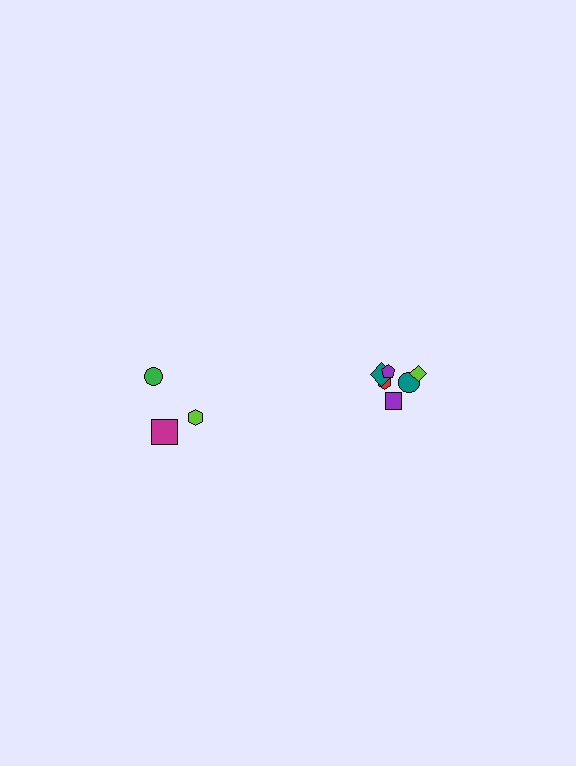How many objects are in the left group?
There are 3 objects.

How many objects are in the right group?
There are 6 objects.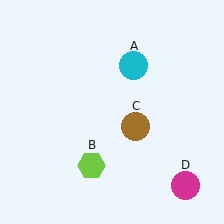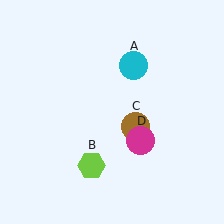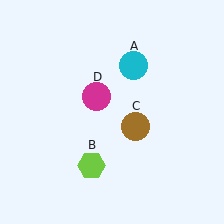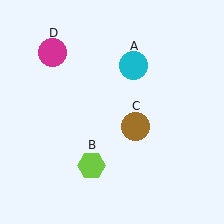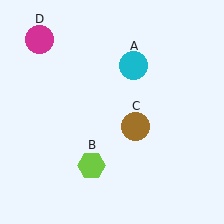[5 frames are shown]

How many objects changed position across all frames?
1 object changed position: magenta circle (object D).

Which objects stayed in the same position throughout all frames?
Cyan circle (object A) and lime hexagon (object B) and brown circle (object C) remained stationary.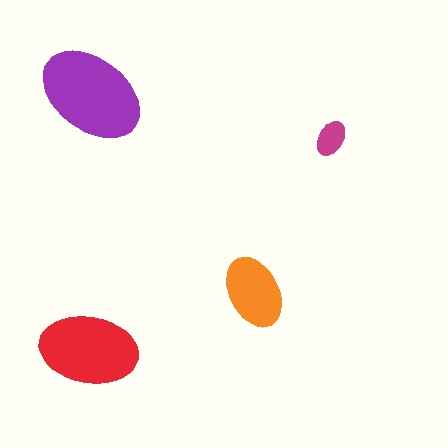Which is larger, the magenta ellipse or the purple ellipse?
The purple one.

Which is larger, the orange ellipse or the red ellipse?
The red one.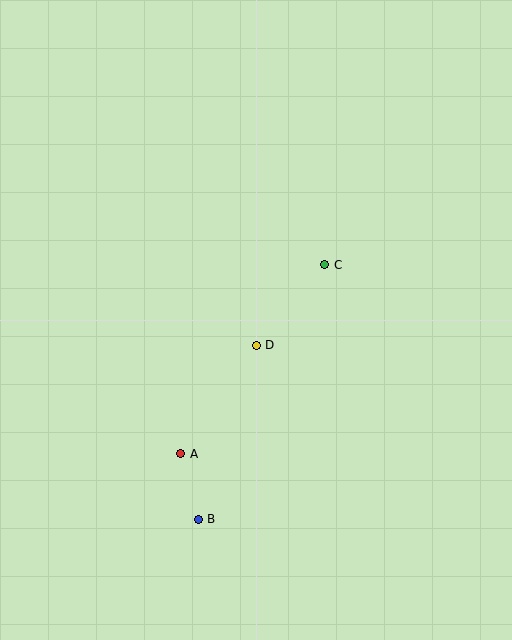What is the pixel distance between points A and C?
The distance between A and C is 238 pixels.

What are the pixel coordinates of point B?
Point B is at (198, 519).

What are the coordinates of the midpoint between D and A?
The midpoint between D and A is at (219, 399).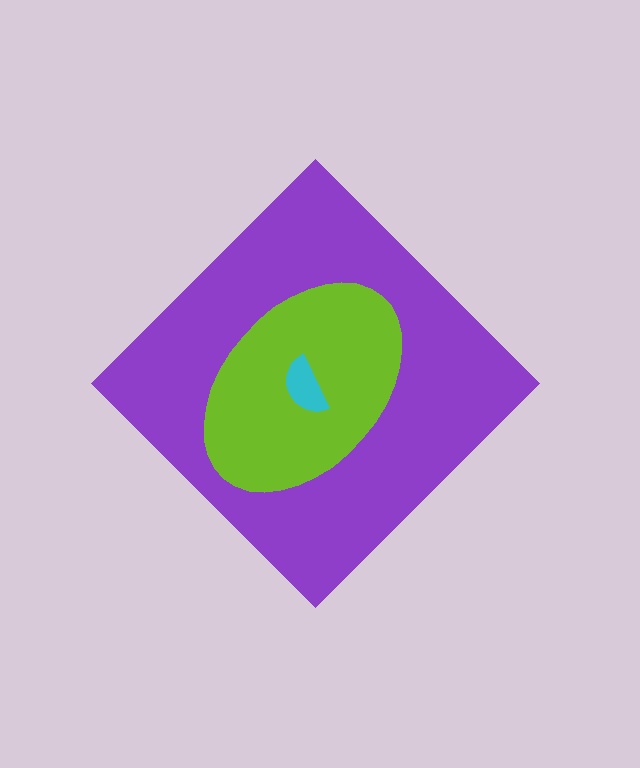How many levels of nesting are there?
3.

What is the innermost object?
The cyan semicircle.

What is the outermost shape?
The purple diamond.